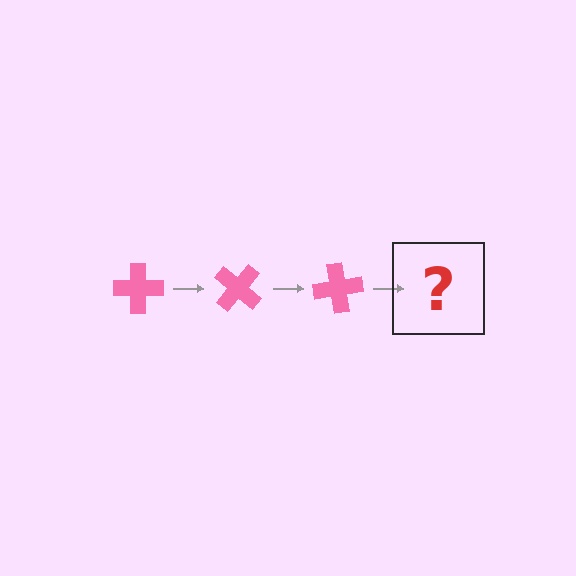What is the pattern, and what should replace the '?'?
The pattern is that the cross rotates 40 degrees each step. The '?' should be a pink cross rotated 120 degrees.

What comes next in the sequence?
The next element should be a pink cross rotated 120 degrees.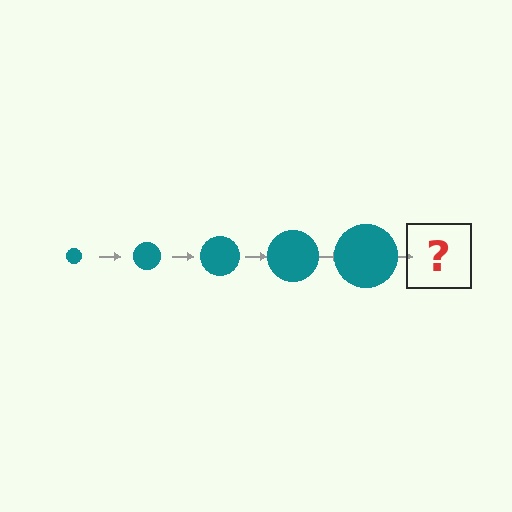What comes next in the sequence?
The next element should be a teal circle, larger than the previous one.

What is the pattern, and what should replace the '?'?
The pattern is that the circle gets progressively larger each step. The '?' should be a teal circle, larger than the previous one.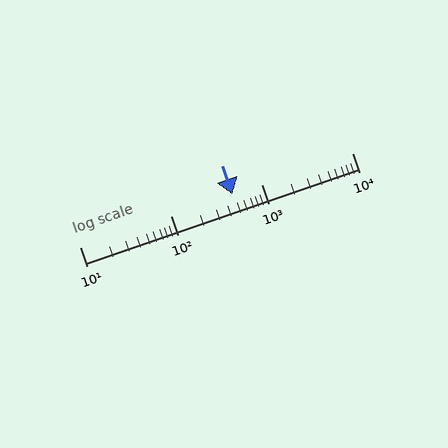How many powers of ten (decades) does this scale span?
The scale spans 3 decades, from 10 to 10000.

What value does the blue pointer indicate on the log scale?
The pointer indicates approximately 480.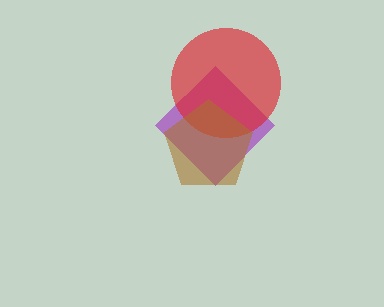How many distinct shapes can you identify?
There are 3 distinct shapes: a purple diamond, a red circle, a brown pentagon.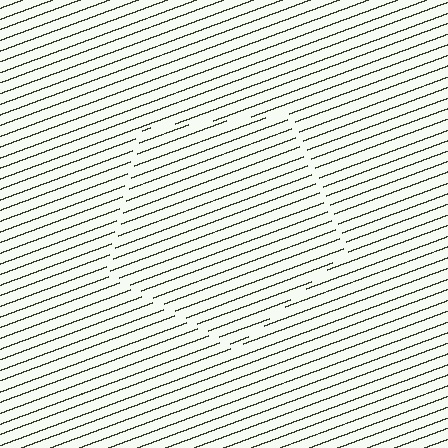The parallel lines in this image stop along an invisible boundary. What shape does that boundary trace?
An illusory pentagon. The interior of the shape contains the same grating, shifted by half a period — the contour is defined by the phase discontinuity where line-ends from the inner and outer gratings abut.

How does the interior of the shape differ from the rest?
The interior of the shape contains the same grating, shifted by half a period — the contour is defined by the phase discontinuity where line-ends from the inner and outer gratings abut.